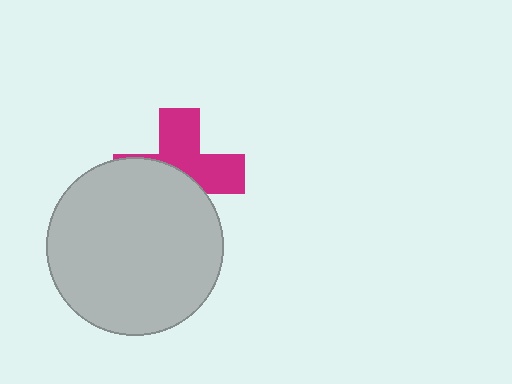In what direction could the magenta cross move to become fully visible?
The magenta cross could move up. That would shift it out from behind the light gray circle entirely.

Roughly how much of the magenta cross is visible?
About half of it is visible (roughly 50%).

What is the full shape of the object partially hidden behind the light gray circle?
The partially hidden object is a magenta cross.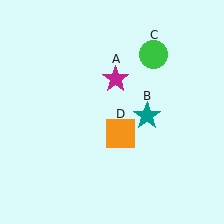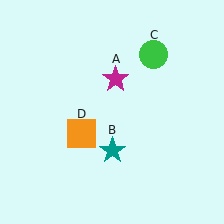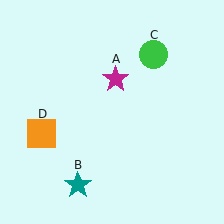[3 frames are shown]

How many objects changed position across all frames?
2 objects changed position: teal star (object B), orange square (object D).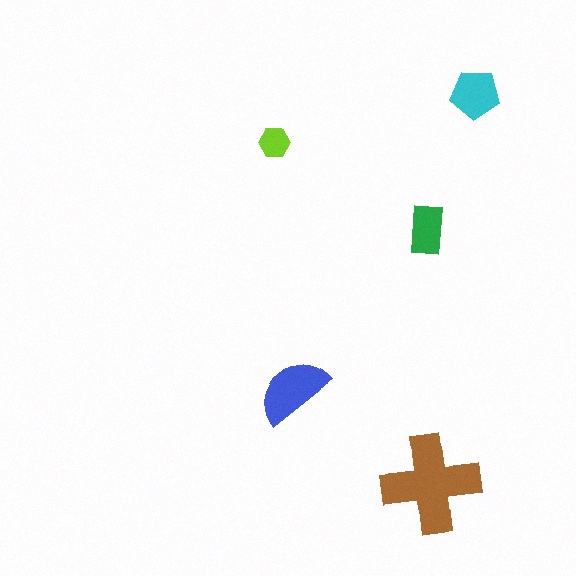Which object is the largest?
The brown cross.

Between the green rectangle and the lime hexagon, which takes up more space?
The green rectangle.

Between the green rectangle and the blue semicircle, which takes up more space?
The blue semicircle.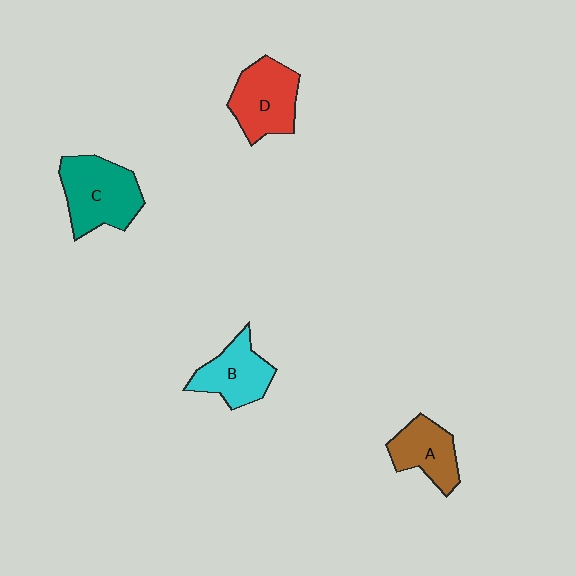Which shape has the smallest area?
Shape A (brown).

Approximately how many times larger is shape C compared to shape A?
Approximately 1.5 times.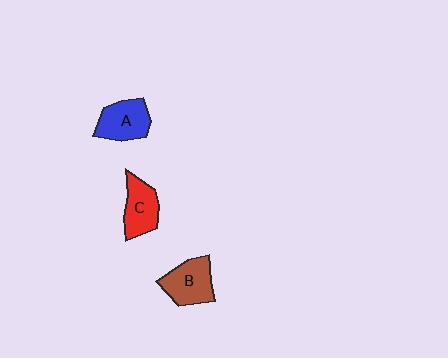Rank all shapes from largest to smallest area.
From largest to smallest: B (brown), A (blue), C (red).